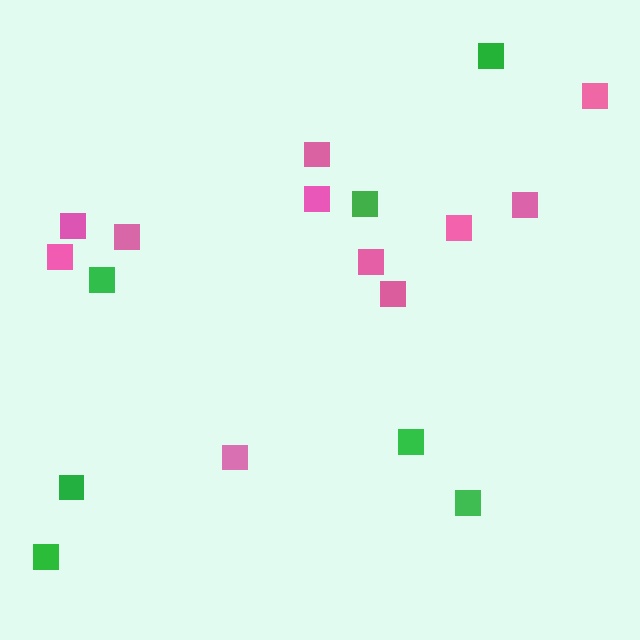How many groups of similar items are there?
There are 2 groups: one group of pink squares (11) and one group of green squares (7).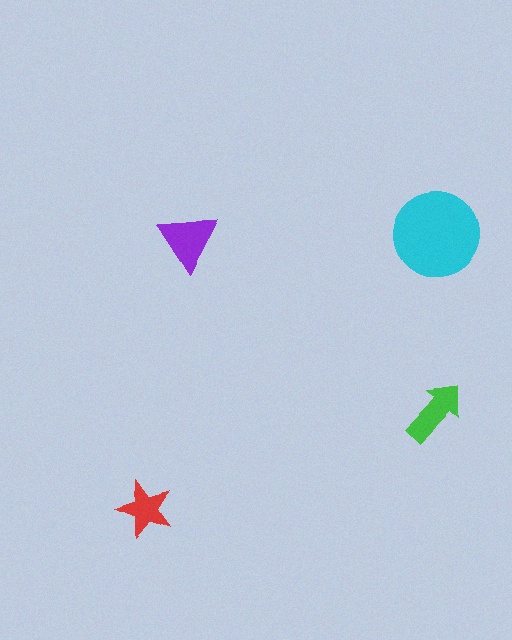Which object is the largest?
The cyan circle.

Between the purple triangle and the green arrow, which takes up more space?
The purple triangle.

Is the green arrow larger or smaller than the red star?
Larger.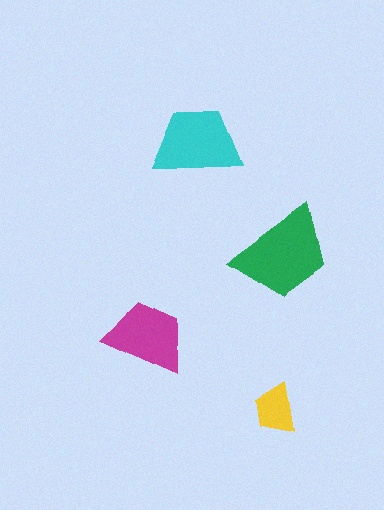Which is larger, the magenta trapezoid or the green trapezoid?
The green one.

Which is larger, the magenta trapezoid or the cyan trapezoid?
The cyan one.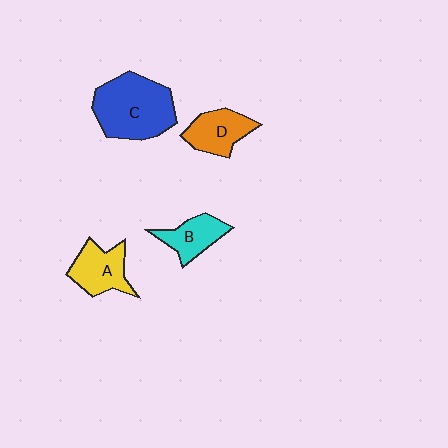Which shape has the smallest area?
Shape B (cyan).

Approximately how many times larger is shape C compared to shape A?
Approximately 1.8 times.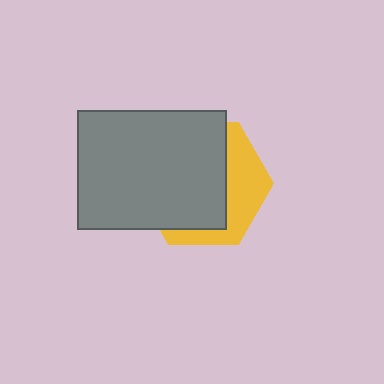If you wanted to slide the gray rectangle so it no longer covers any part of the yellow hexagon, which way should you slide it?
Slide it toward the upper-left — that is the most direct way to separate the two shapes.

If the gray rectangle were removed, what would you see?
You would see the complete yellow hexagon.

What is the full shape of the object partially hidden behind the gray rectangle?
The partially hidden object is a yellow hexagon.